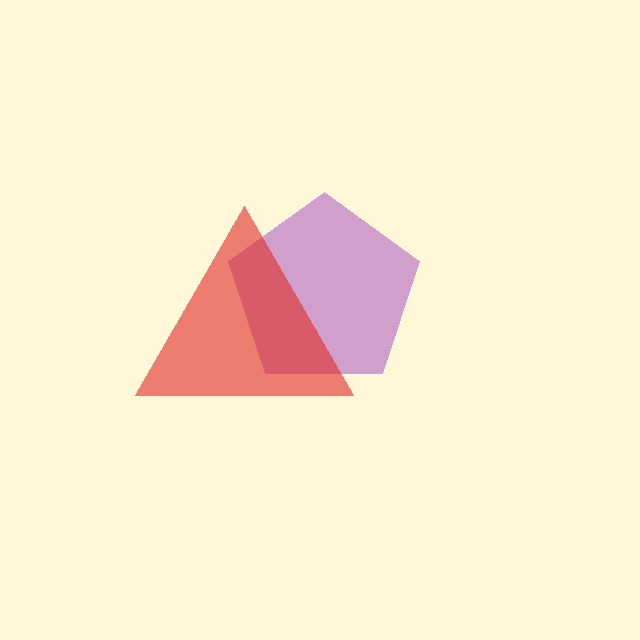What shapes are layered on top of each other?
The layered shapes are: a purple pentagon, a red triangle.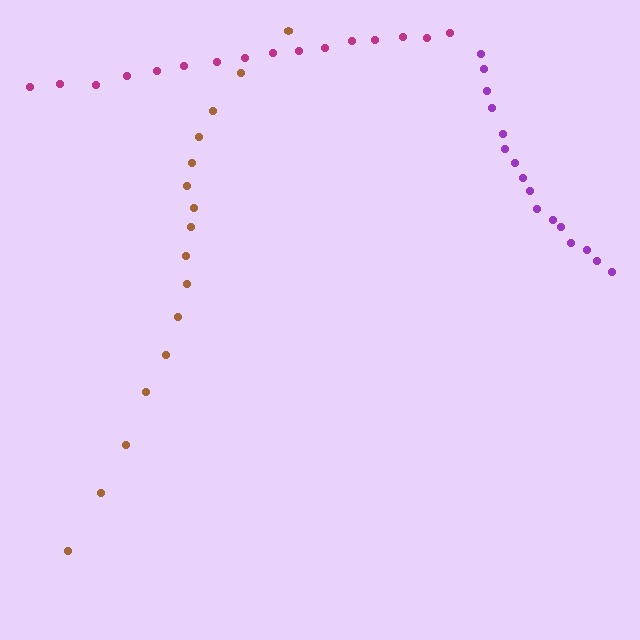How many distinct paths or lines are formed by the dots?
There are 3 distinct paths.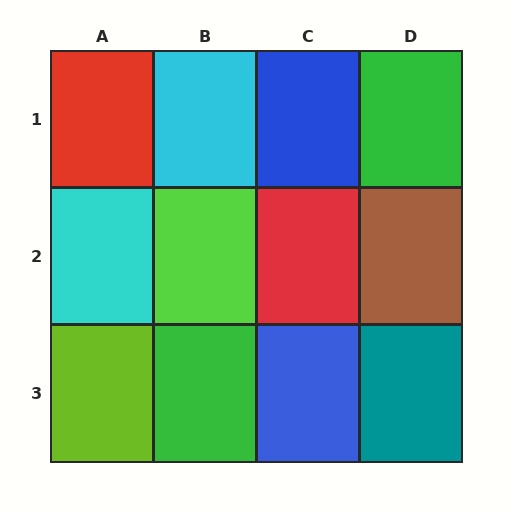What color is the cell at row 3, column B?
Green.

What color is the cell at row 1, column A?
Red.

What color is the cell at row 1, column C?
Blue.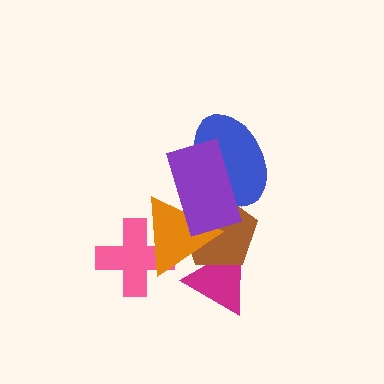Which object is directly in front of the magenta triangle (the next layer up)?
The brown pentagon is directly in front of the magenta triangle.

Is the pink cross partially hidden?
Yes, it is partially covered by another shape.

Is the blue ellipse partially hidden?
Yes, it is partially covered by another shape.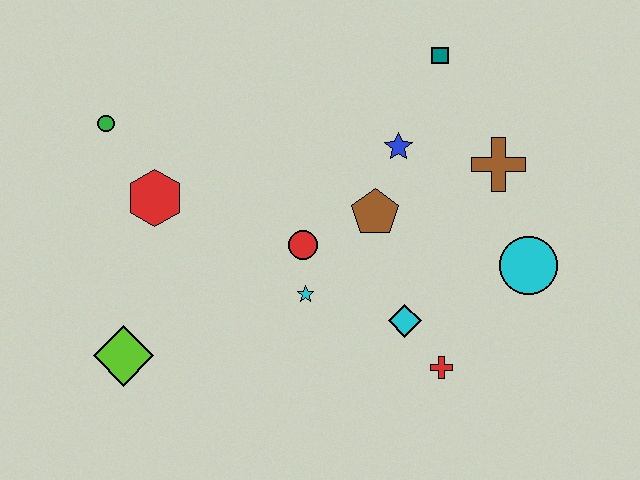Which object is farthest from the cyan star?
The teal square is farthest from the cyan star.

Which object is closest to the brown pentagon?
The blue star is closest to the brown pentagon.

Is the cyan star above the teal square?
No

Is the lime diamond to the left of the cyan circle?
Yes